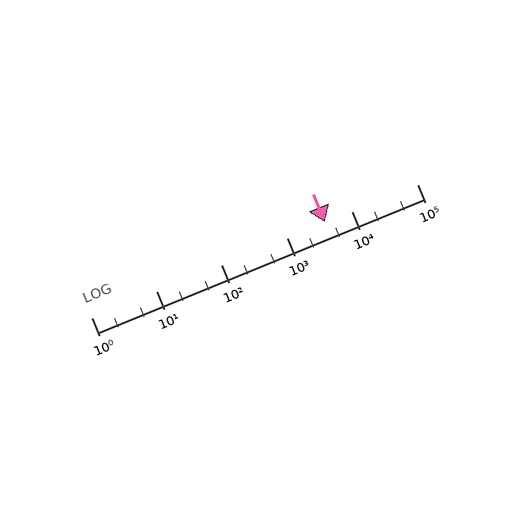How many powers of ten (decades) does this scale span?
The scale spans 5 decades, from 1 to 100000.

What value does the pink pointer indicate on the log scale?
The pointer indicates approximately 3900.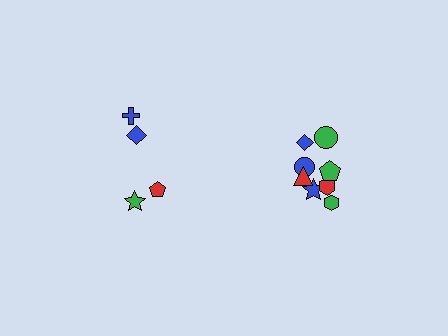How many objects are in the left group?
There are 4 objects.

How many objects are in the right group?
There are 8 objects.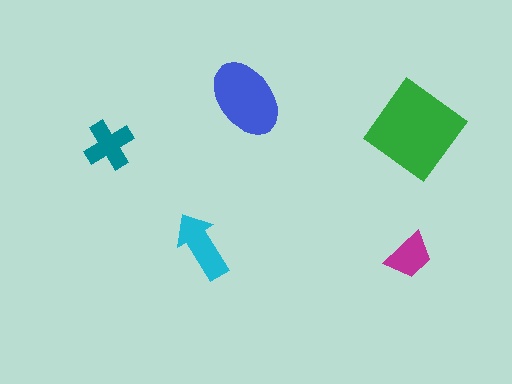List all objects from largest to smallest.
The green diamond, the blue ellipse, the cyan arrow, the teal cross, the magenta trapezoid.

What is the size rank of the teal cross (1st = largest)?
4th.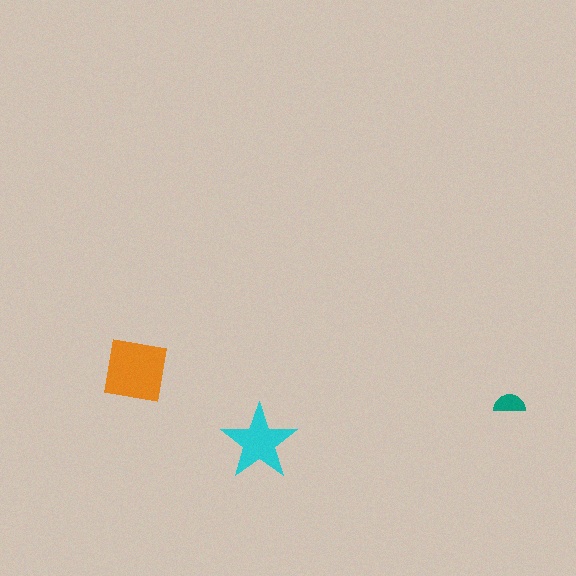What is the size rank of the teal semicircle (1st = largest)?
3rd.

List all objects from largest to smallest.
The orange square, the cyan star, the teal semicircle.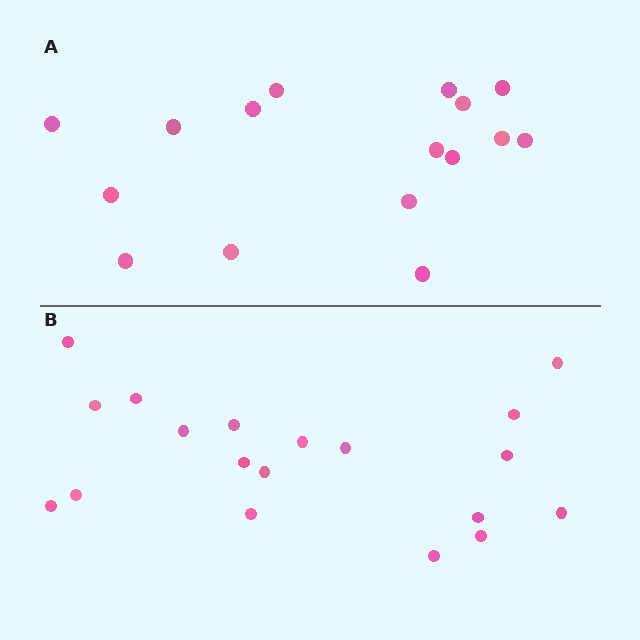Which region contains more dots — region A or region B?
Region B (the bottom region) has more dots.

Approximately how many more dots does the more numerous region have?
Region B has just a few more — roughly 2 or 3 more dots than region A.